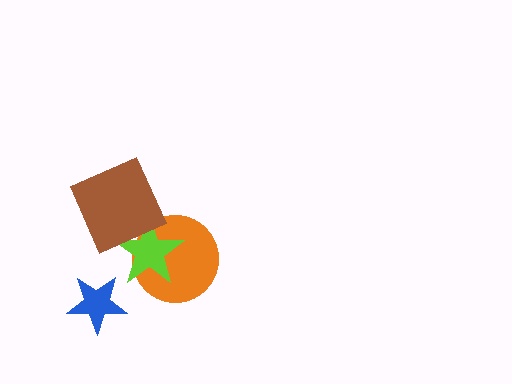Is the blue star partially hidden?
No, no other shape covers it.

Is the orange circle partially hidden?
Yes, it is partially covered by another shape.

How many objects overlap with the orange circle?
1 object overlaps with the orange circle.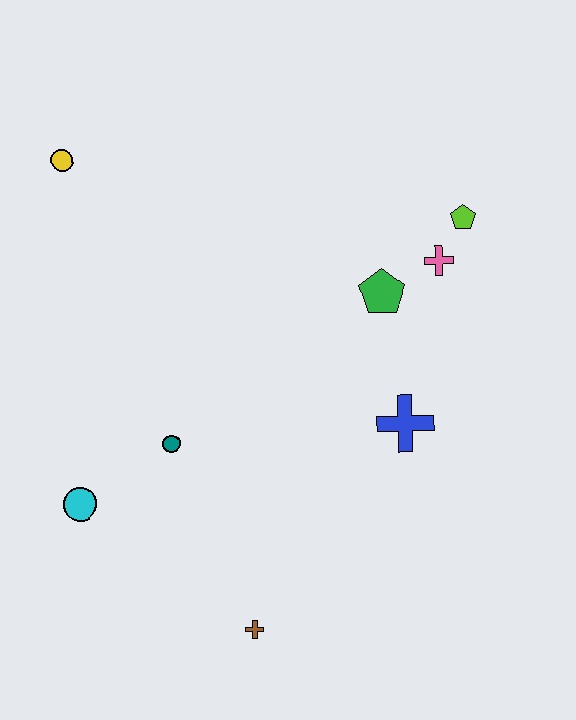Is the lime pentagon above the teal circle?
Yes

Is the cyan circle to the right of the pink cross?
No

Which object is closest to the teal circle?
The cyan circle is closest to the teal circle.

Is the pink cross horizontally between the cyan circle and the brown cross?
No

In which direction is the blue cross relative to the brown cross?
The blue cross is above the brown cross.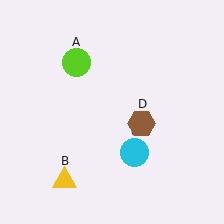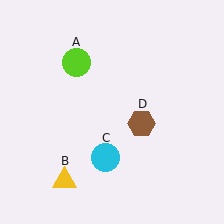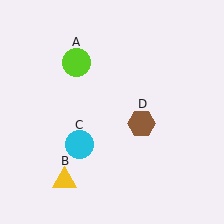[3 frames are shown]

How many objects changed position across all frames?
1 object changed position: cyan circle (object C).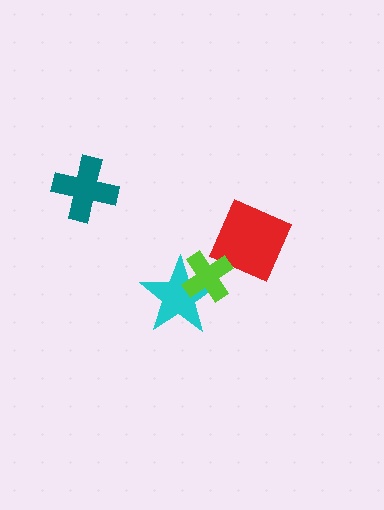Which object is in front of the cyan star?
The lime cross is in front of the cyan star.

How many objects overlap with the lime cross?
1 object overlaps with the lime cross.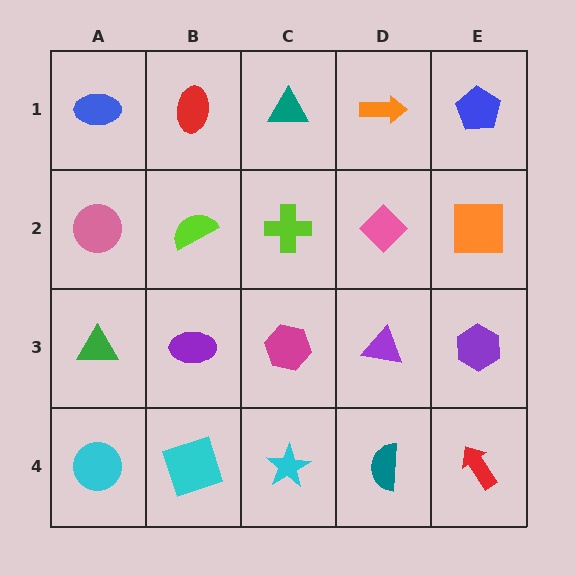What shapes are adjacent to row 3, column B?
A lime semicircle (row 2, column B), a cyan square (row 4, column B), a green triangle (row 3, column A), a magenta hexagon (row 3, column C).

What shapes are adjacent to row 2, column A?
A blue ellipse (row 1, column A), a green triangle (row 3, column A), a lime semicircle (row 2, column B).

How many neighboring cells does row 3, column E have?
3.